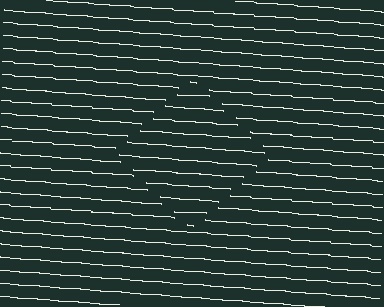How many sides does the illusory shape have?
4 sides — the line-ends trace a square.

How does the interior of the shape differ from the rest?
The interior of the shape contains the same grating, shifted by half a period — the contour is defined by the phase discontinuity where line-ends from the inner and outer gratings abut.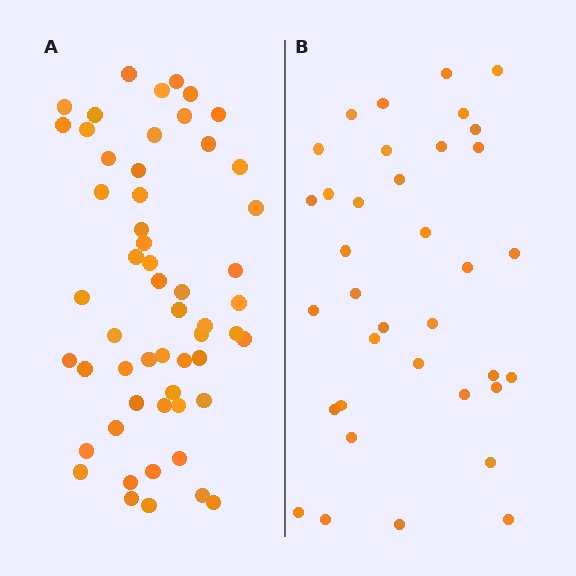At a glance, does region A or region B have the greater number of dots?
Region A (the left region) has more dots.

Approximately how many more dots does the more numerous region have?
Region A has approximately 20 more dots than region B.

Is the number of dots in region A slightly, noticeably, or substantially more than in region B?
Region A has substantially more. The ratio is roughly 1.5 to 1.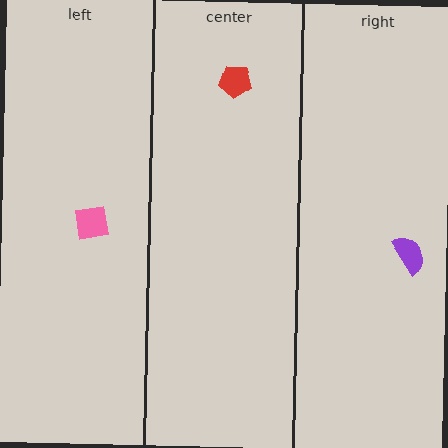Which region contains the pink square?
The left region.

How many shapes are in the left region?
1.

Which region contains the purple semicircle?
The right region.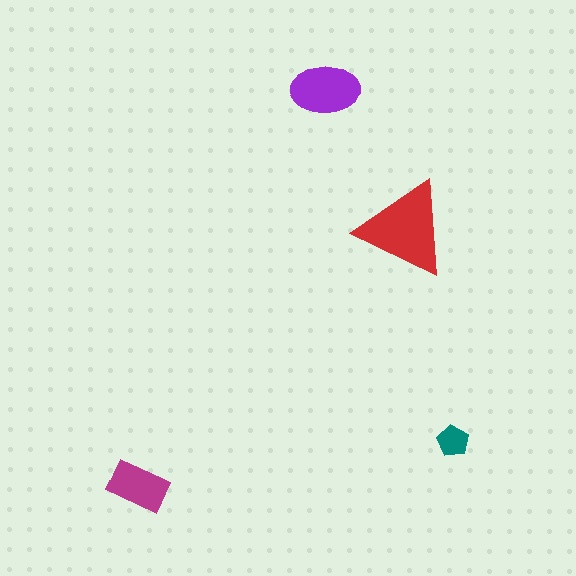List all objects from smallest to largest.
The teal pentagon, the magenta rectangle, the purple ellipse, the red triangle.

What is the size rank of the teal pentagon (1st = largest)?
4th.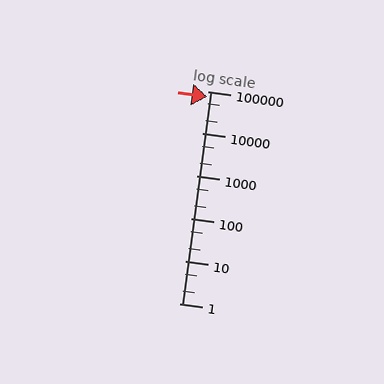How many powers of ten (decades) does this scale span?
The scale spans 5 decades, from 1 to 100000.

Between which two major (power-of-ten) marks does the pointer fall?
The pointer is between 10000 and 100000.